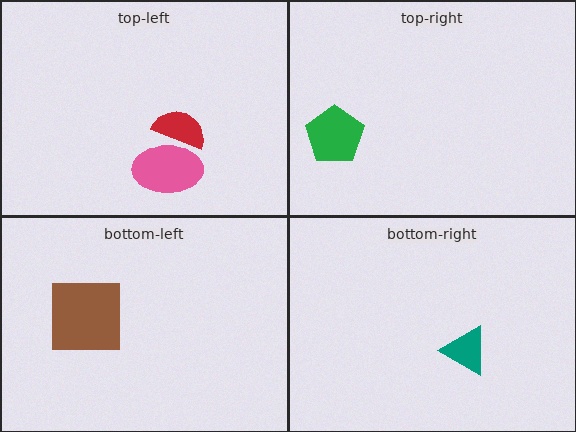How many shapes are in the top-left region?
2.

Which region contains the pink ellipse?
The top-left region.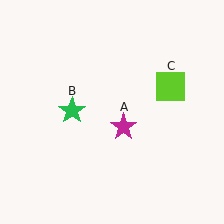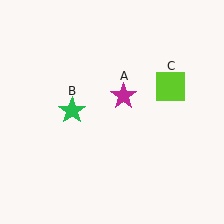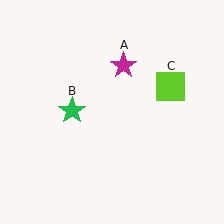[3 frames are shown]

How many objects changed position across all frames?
1 object changed position: magenta star (object A).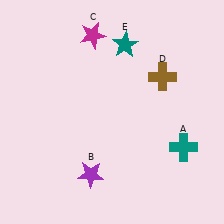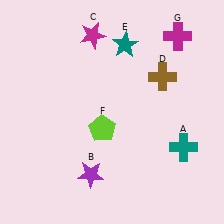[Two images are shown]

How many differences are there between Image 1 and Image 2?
There are 2 differences between the two images.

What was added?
A lime pentagon (F), a magenta cross (G) were added in Image 2.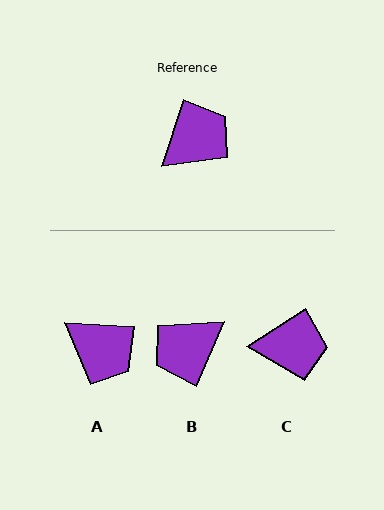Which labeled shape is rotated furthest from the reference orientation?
B, about 175 degrees away.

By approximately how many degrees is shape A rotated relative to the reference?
Approximately 75 degrees clockwise.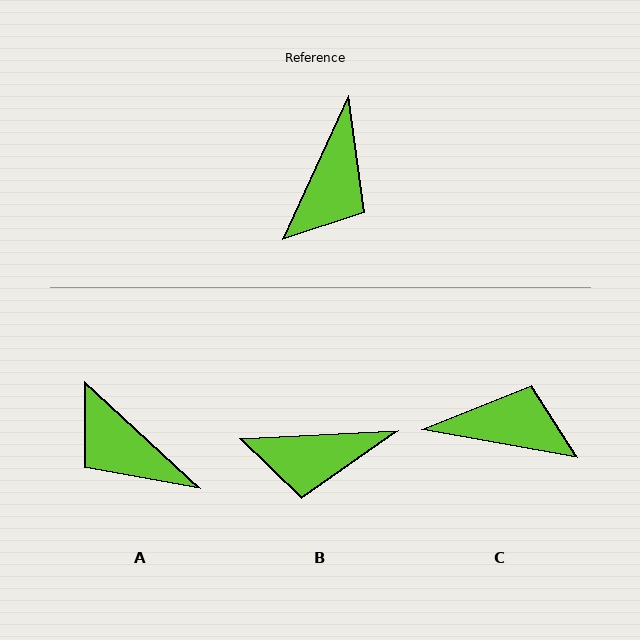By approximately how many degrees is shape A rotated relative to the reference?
Approximately 108 degrees clockwise.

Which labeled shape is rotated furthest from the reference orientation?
A, about 108 degrees away.